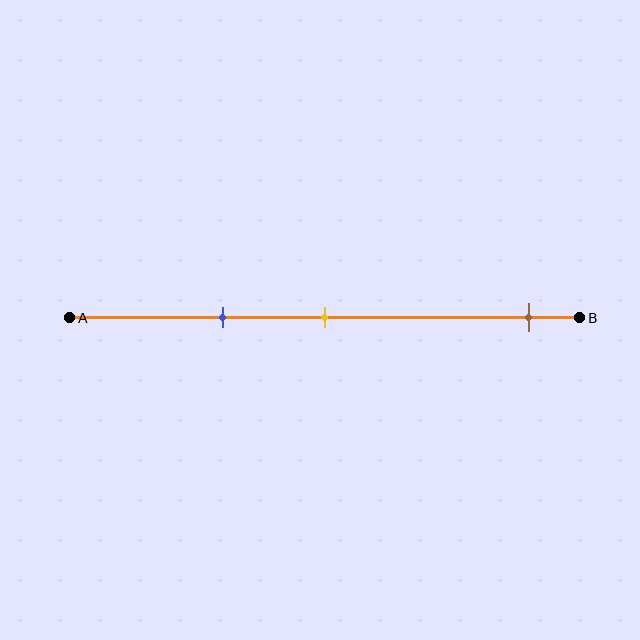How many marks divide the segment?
There are 3 marks dividing the segment.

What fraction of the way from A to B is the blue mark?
The blue mark is approximately 30% (0.3) of the way from A to B.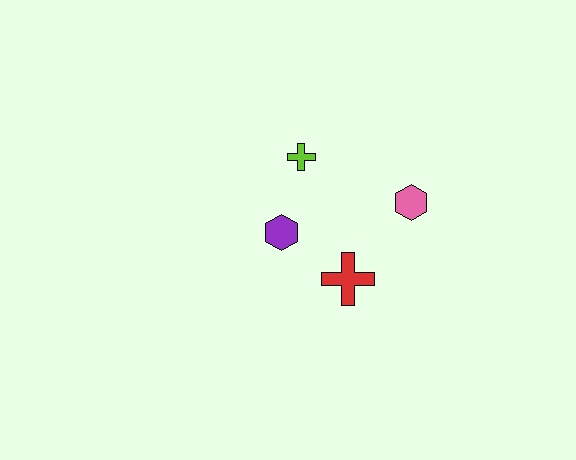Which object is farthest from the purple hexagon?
The pink hexagon is farthest from the purple hexagon.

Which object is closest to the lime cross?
The purple hexagon is closest to the lime cross.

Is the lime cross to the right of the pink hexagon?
No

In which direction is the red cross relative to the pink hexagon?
The red cross is below the pink hexagon.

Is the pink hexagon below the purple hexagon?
No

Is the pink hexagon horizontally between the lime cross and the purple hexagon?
No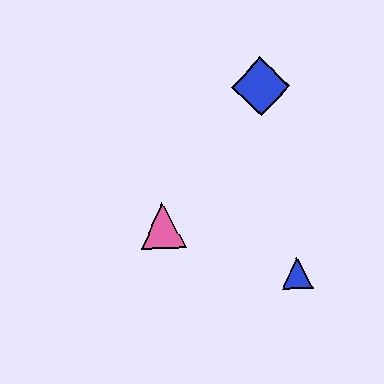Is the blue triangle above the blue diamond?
No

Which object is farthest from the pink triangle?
The blue diamond is farthest from the pink triangle.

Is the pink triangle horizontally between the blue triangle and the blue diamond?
No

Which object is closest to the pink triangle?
The blue triangle is closest to the pink triangle.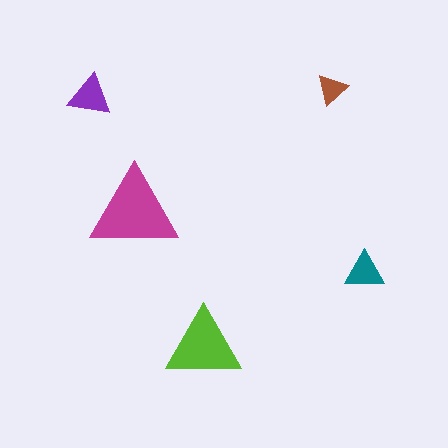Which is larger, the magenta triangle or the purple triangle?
The magenta one.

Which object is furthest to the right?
The teal triangle is rightmost.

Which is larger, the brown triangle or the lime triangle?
The lime one.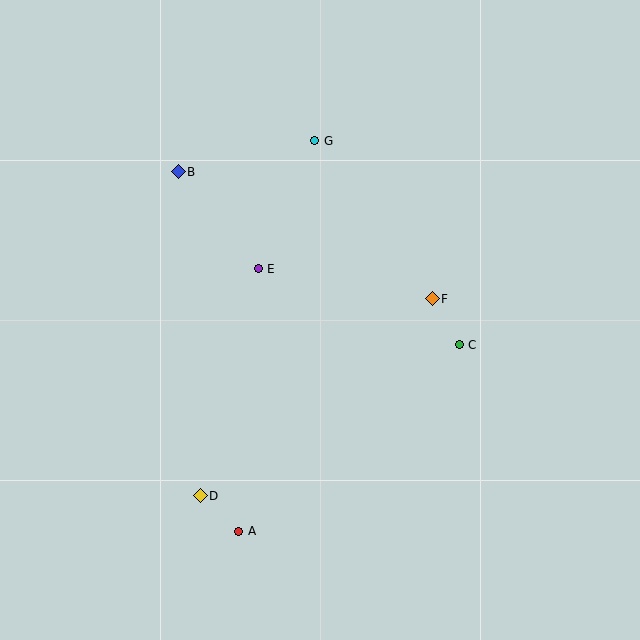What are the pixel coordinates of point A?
Point A is at (239, 531).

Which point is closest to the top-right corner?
Point G is closest to the top-right corner.